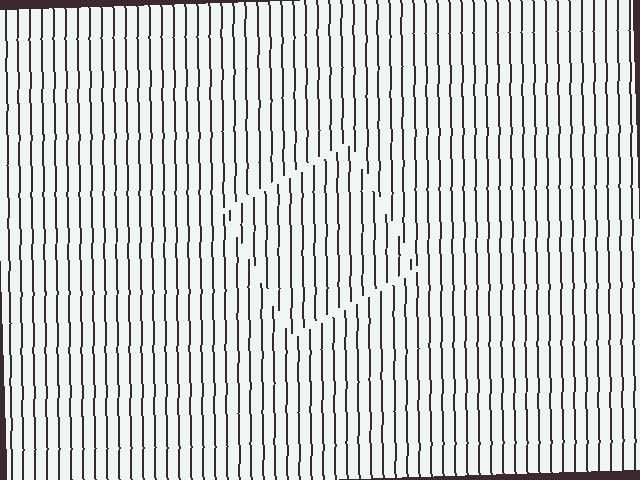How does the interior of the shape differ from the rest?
The interior of the shape contains the same grating, shifted by half a period — the contour is defined by the phase discontinuity where line-ends from the inner and outer gratings abut.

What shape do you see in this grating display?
An illusory square. The interior of the shape contains the same grating, shifted by half a period — the contour is defined by the phase discontinuity where line-ends from the inner and outer gratings abut.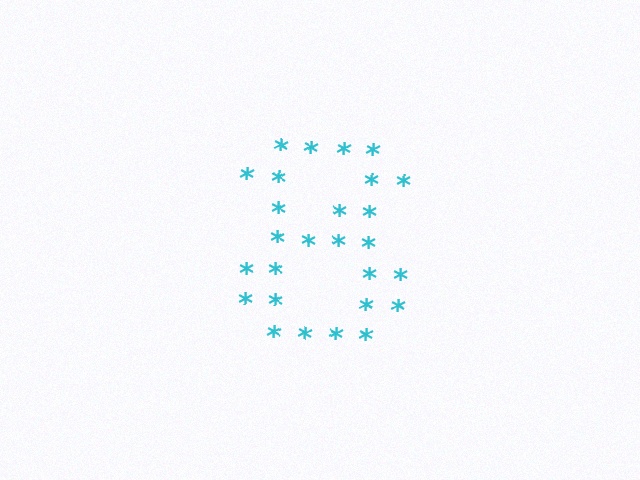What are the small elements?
The small elements are asterisks.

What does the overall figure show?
The overall figure shows the digit 8.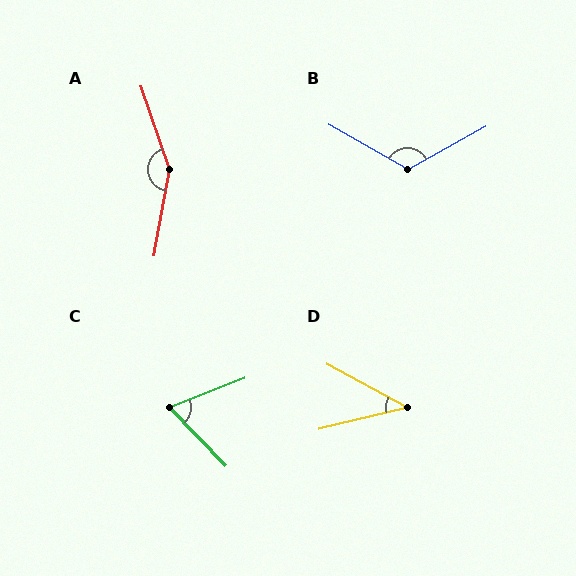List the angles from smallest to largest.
D (42°), C (67°), B (121°), A (151°).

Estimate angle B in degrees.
Approximately 121 degrees.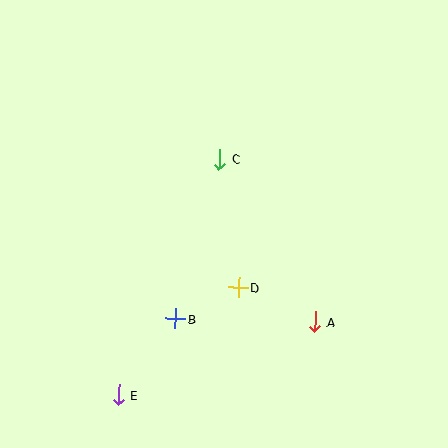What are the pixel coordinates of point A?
Point A is at (315, 322).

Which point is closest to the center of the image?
Point D at (238, 288) is closest to the center.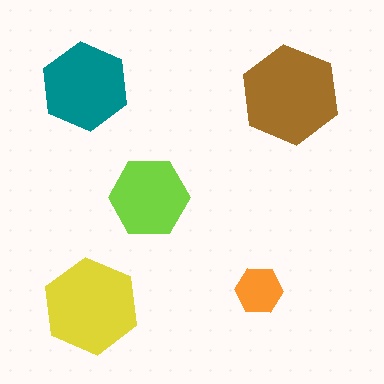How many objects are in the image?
There are 5 objects in the image.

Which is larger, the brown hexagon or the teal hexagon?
The brown one.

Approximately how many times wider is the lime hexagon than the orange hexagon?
About 1.5 times wider.